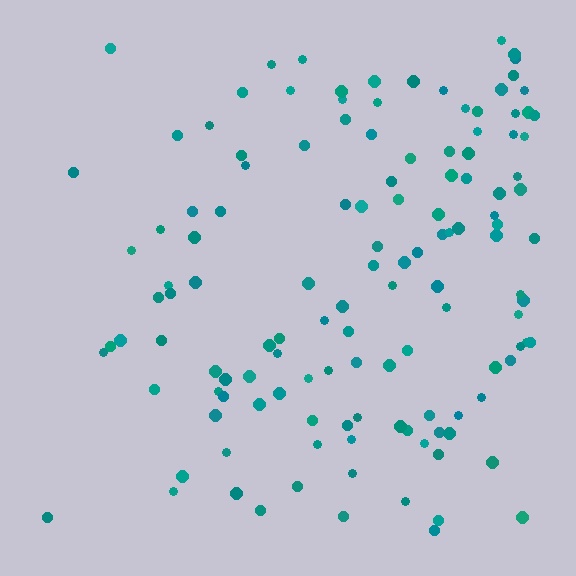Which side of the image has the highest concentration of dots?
The right.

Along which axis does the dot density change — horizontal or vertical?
Horizontal.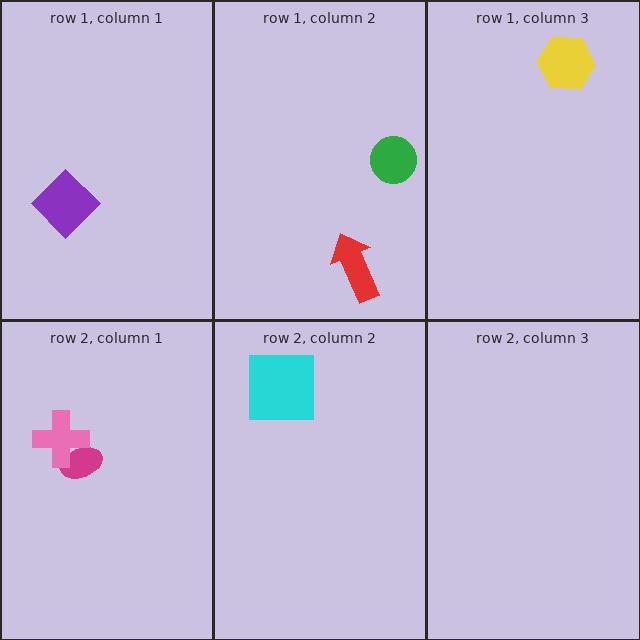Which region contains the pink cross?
The row 2, column 1 region.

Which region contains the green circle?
The row 1, column 2 region.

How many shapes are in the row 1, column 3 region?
1.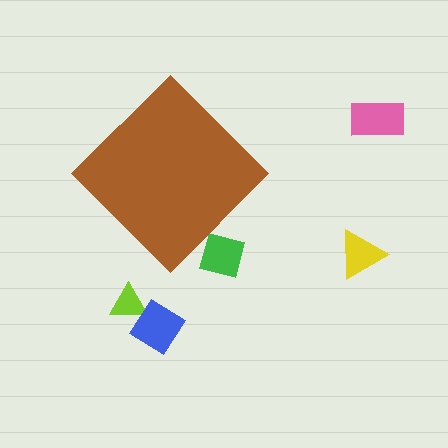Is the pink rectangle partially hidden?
No, the pink rectangle is fully visible.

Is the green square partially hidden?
Yes, the green square is partially hidden behind the brown diamond.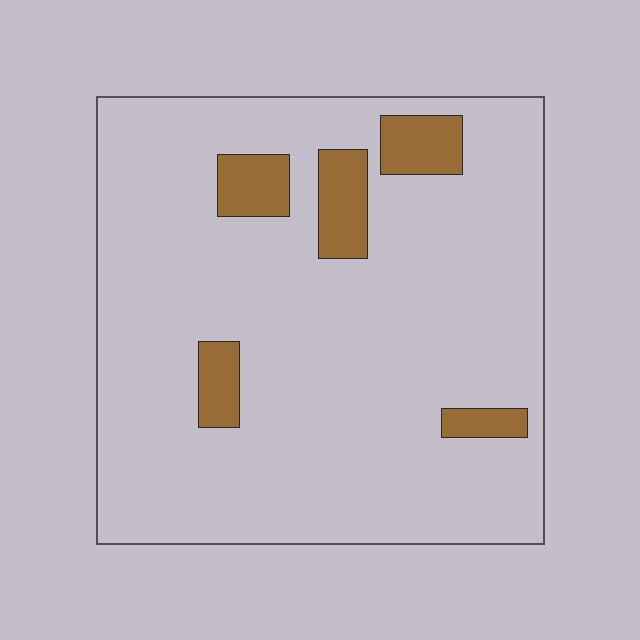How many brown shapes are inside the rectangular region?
5.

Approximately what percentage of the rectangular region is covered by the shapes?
Approximately 10%.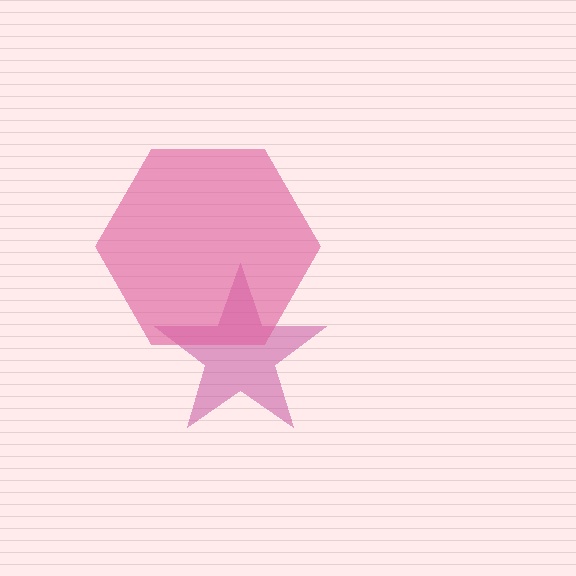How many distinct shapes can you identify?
There are 2 distinct shapes: a magenta star, a pink hexagon.